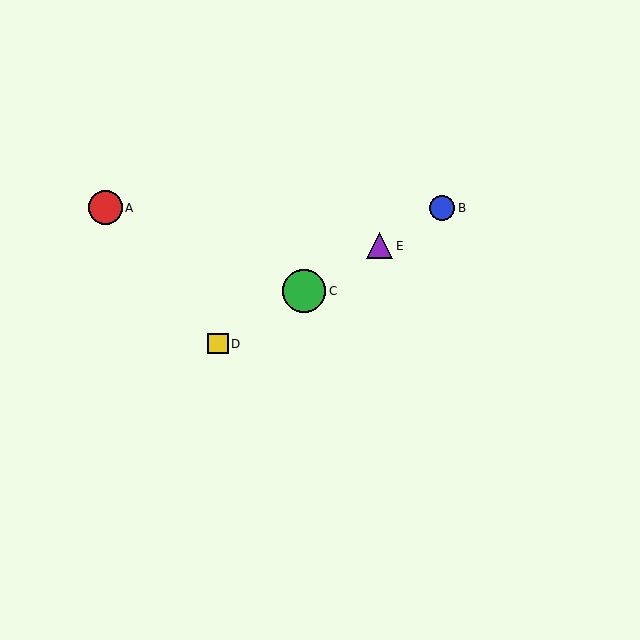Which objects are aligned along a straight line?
Objects B, C, D, E are aligned along a straight line.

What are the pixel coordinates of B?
Object B is at (442, 208).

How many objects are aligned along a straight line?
4 objects (B, C, D, E) are aligned along a straight line.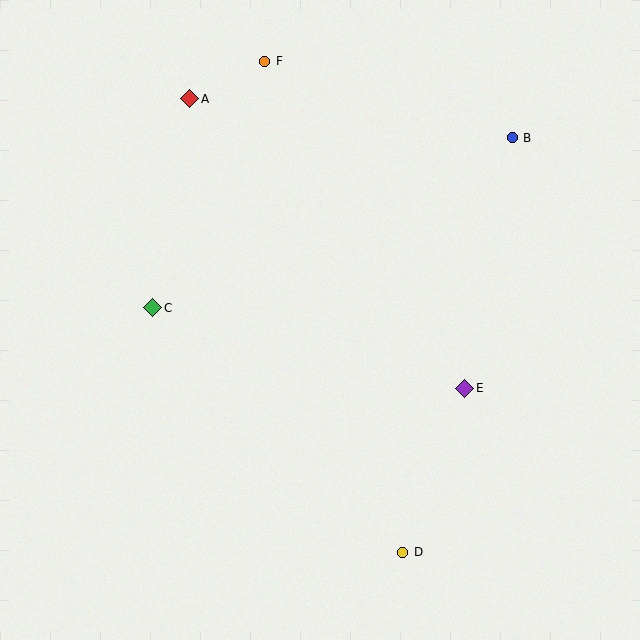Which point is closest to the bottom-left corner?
Point C is closest to the bottom-left corner.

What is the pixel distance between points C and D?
The distance between C and D is 350 pixels.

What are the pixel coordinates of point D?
Point D is at (403, 552).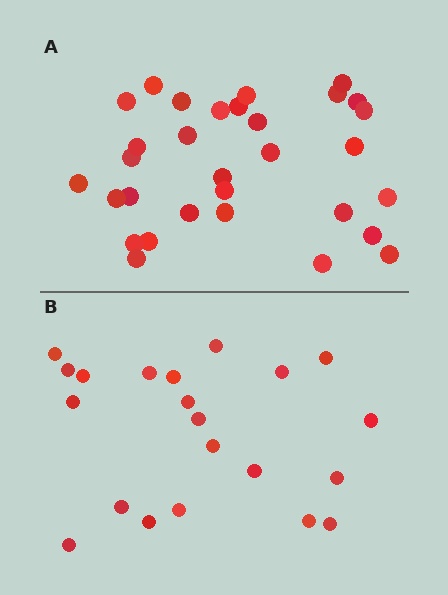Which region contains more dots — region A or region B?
Region A (the top region) has more dots.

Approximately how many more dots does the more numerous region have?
Region A has roughly 10 or so more dots than region B.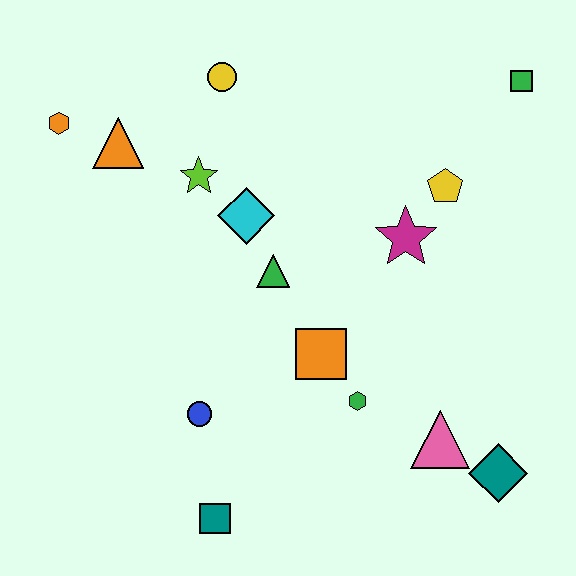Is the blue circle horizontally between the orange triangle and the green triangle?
Yes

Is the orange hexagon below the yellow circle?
Yes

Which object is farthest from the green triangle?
The green square is farthest from the green triangle.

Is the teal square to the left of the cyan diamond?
Yes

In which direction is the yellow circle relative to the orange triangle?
The yellow circle is to the right of the orange triangle.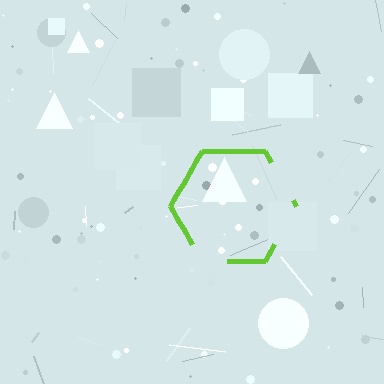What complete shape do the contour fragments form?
The contour fragments form a hexagon.